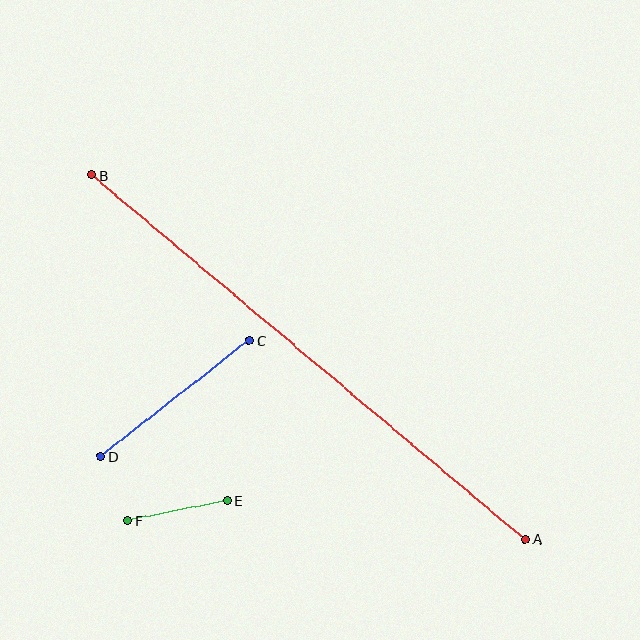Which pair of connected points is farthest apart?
Points A and B are farthest apart.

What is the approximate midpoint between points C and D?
The midpoint is at approximately (175, 398) pixels.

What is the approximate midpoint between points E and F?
The midpoint is at approximately (177, 511) pixels.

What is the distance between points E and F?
The distance is approximately 102 pixels.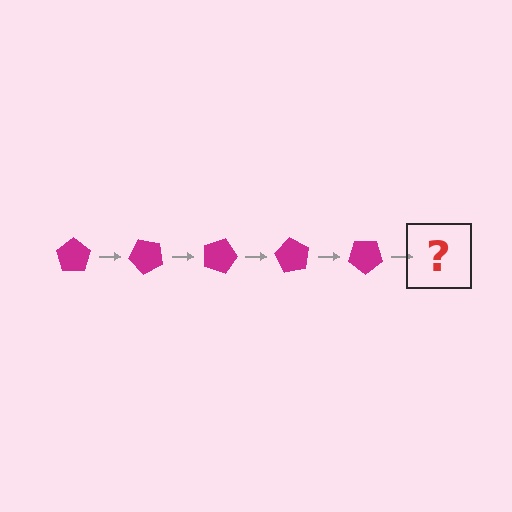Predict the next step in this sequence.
The next step is a magenta pentagon rotated 225 degrees.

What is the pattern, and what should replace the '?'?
The pattern is that the pentagon rotates 45 degrees each step. The '?' should be a magenta pentagon rotated 225 degrees.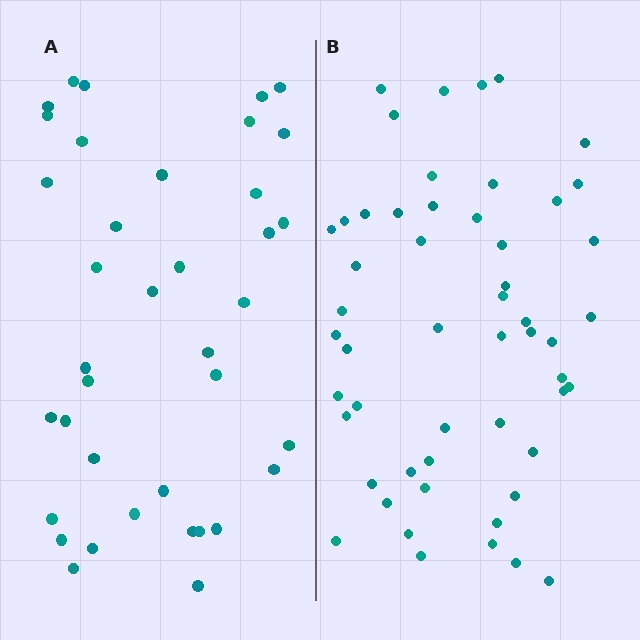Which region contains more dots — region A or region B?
Region B (the right region) has more dots.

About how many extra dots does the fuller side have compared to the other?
Region B has approximately 15 more dots than region A.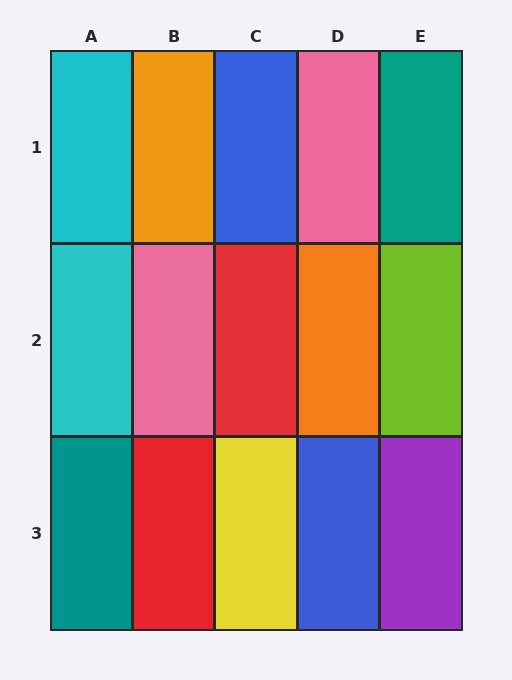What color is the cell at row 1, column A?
Cyan.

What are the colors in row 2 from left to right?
Cyan, pink, red, orange, lime.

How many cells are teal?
2 cells are teal.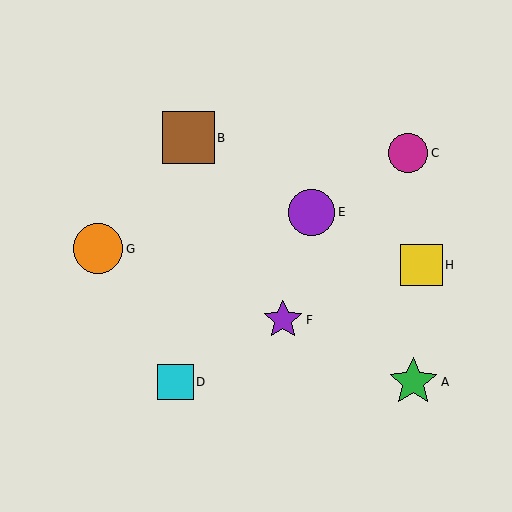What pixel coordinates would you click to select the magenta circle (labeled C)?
Click at (408, 153) to select the magenta circle C.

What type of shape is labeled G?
Shape G is an orange circle.